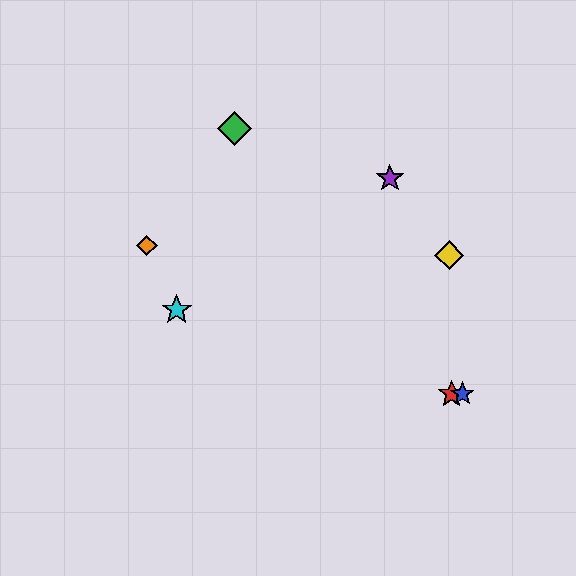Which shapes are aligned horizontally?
The red star, the blue star are aligned horizontally.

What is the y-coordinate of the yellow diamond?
The yellow diamond is at y≈255.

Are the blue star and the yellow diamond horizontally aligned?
No, the blue star is at y≈394 and the yellow diamond is at y≈255.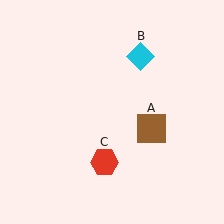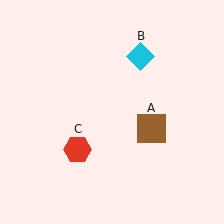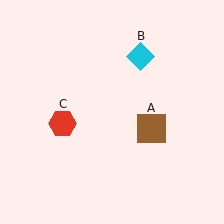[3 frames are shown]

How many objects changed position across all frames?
1 object changed position: red hexagon (object C).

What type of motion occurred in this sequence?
The red hexagon (object C) rotated clockwise around the center of the scene.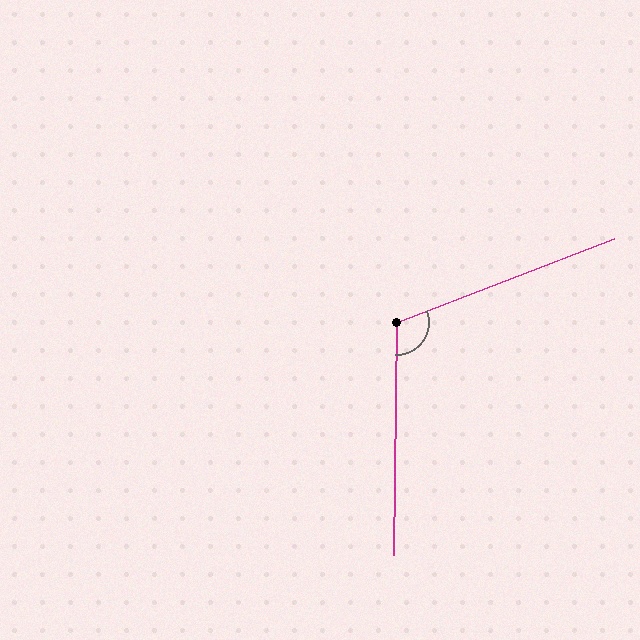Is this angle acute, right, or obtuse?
It is obtuse.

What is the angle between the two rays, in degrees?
Approximately 112 degrees.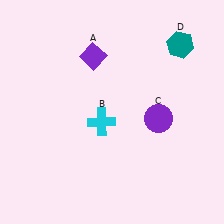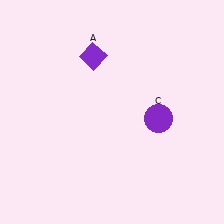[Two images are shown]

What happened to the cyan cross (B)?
The cyan cross (B) was removed in Image 2. It was in the bottom-left area of Image 1.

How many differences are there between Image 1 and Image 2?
There are 2 differences between the two images.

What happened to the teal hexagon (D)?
The teal hexagon (D) was removed in Image 2. It was in the top-right area of Image 1.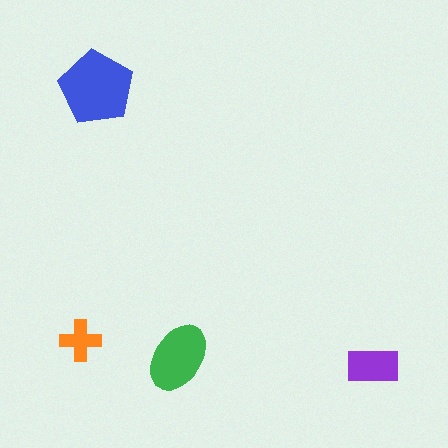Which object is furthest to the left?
The orange cross is leftmost.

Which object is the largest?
The blue pentagon.